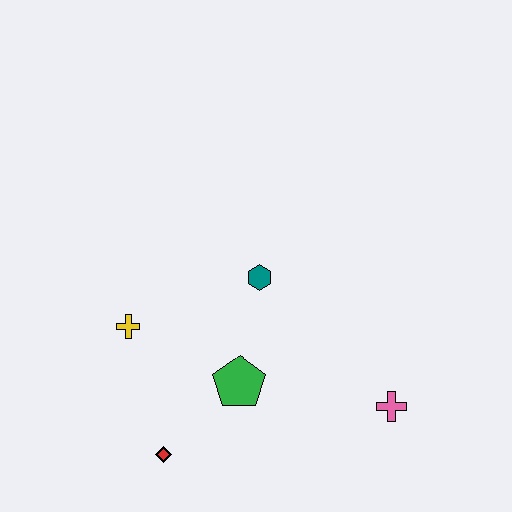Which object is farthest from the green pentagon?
The pink cross is farthest from the green pentagon.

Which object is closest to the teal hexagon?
The green pentagon is closest to the teal hexagon.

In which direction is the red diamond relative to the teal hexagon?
The red diamond is below the teal hexagon.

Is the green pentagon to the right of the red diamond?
Yes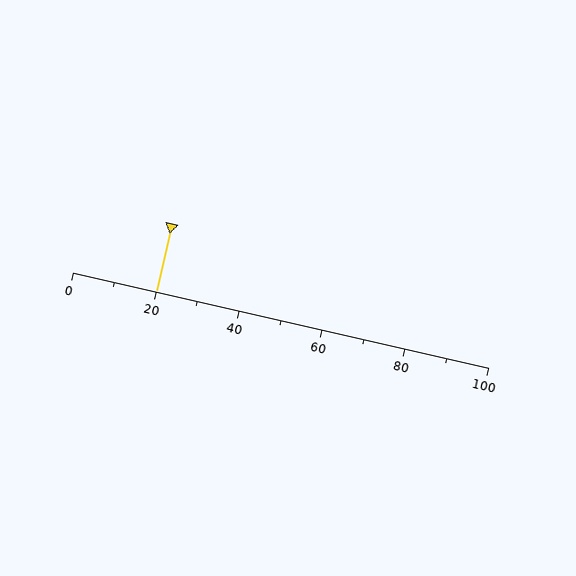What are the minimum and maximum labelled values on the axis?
The axis runs from 0 to 100.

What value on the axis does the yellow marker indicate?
The marker indicates approximately 20.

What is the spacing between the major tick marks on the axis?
The major ticks are spaced 20 apart.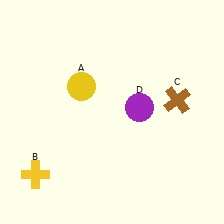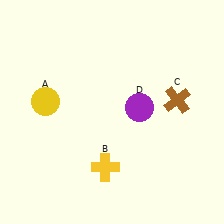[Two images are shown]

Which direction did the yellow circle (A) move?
The yellow circle (A) moved left.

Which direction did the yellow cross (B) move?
The yellow cross (B) moved right.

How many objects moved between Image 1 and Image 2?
2 objects moved between the two images.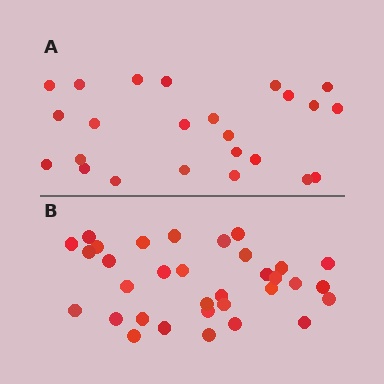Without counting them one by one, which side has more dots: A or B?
Region B (the bottom region) has more dots.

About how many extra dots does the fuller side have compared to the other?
Region B has roughly 8 or so more dots than region A.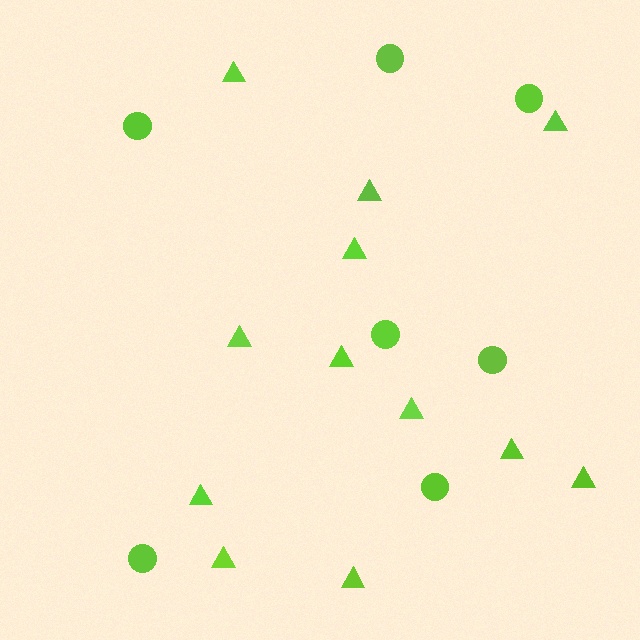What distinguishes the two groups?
There are 2 groups: one group of circles (7) and one group of triangles (12).